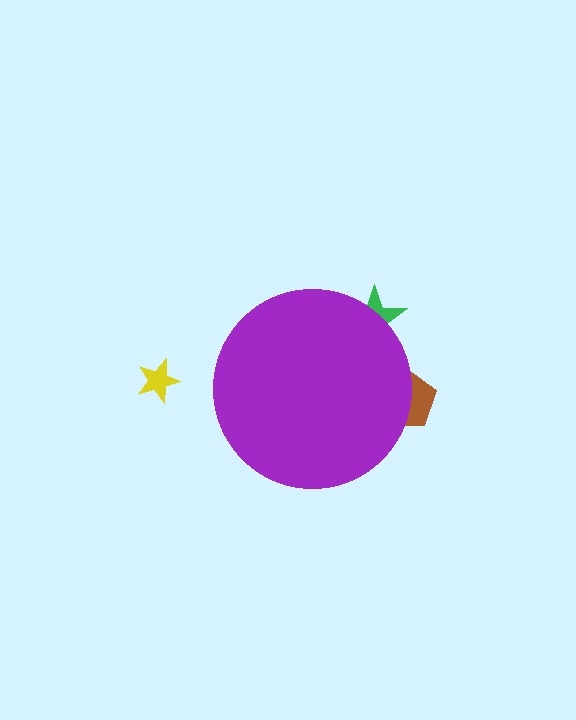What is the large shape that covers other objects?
A purple circle.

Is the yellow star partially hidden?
No, the yellow star is fully visible.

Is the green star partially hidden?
Yes, the green star is partially hidden behind the purple circle.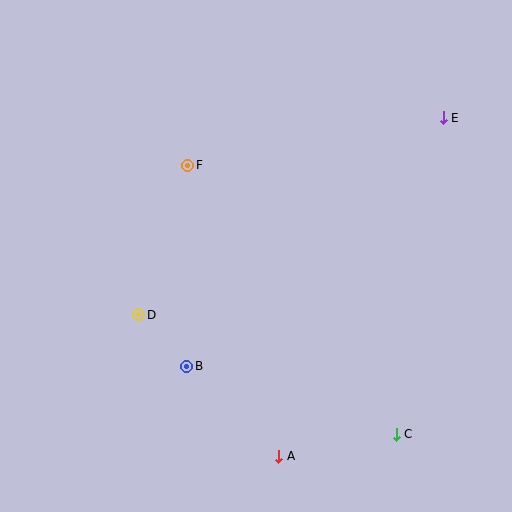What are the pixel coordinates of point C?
Point C is at (396, 434).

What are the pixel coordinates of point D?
Point D is at (139, 315).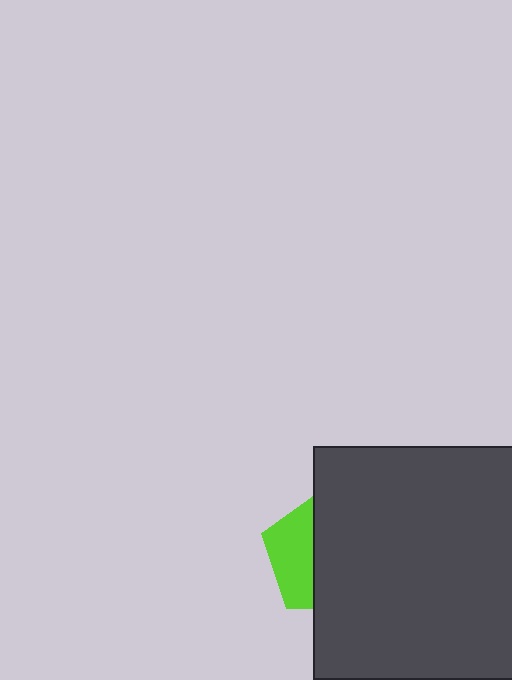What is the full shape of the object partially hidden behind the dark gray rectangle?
The partially hidden object is a lime pentagon.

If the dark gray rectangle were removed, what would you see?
You would see the complete lime pentagon.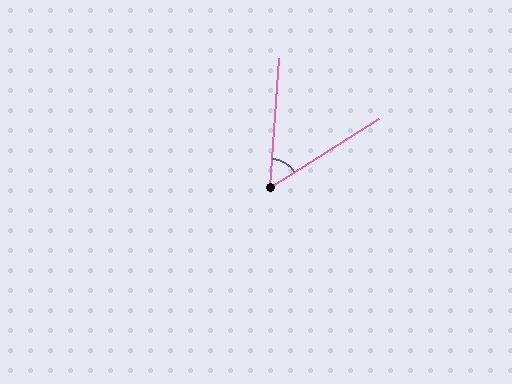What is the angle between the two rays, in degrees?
Approximately 54 degrees.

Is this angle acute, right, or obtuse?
It is acute.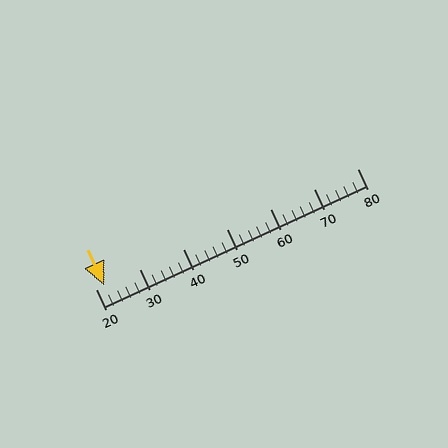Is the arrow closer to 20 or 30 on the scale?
The arrow is closer to 20.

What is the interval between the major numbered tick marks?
The major tick marks are spaced 10 units apart.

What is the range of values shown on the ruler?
The ruler shows values from 20 to 80.